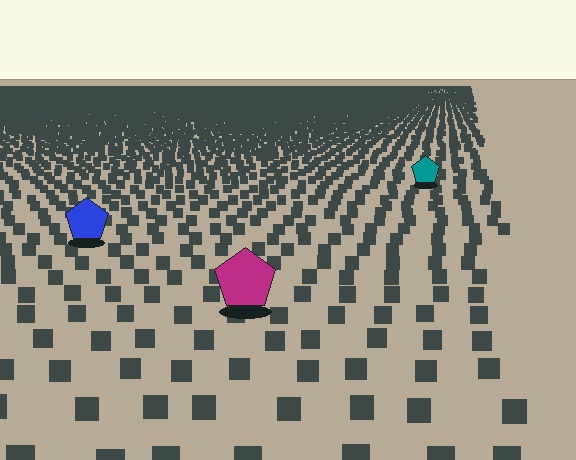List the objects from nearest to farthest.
From nearest to farthest: the magenta pentagon, the blue pentagon, the teal pentagon.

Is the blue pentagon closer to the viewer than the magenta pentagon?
No. The magenta pentagon is closer — you can tell from the texture gradient: the ground texture is coarser near it.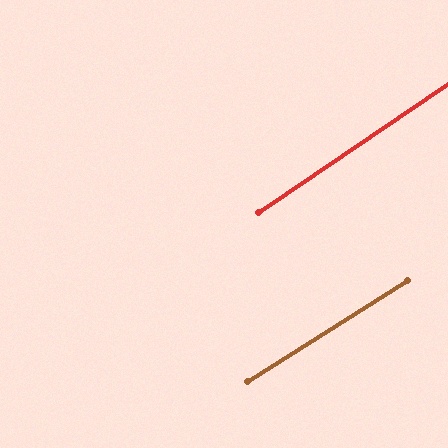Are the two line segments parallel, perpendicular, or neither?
Parallel — their directions differ by only 2.0°.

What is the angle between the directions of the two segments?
Approximately 2 degrees.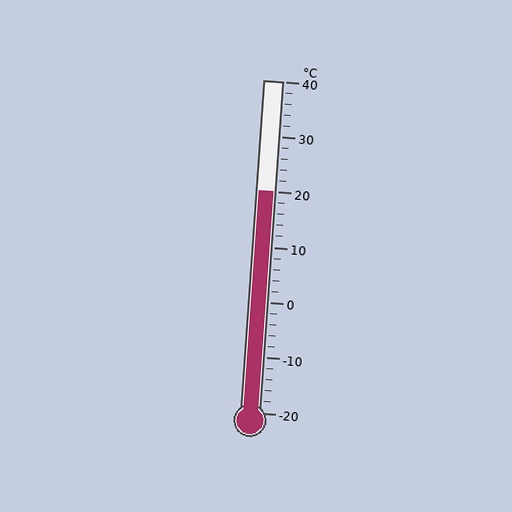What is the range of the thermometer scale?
The thermometer scale ranges from -20°C to 40°C.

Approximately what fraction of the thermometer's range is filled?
The thermometer is filled to approximately 65% of its range.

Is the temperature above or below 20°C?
The temperature is at 20°C.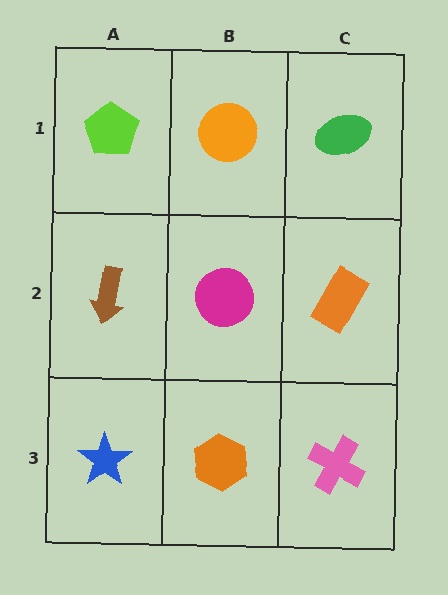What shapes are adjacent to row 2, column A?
A lime pentagon (row 1, column A), a blue star (row 3, column A), a magenta circle (row 2, column B).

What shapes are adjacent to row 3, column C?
An orange rectangle (row 2, column C), an orange hexagon (row 3, column B).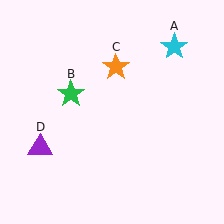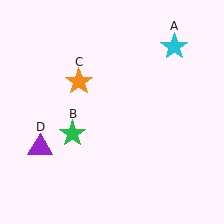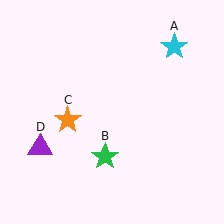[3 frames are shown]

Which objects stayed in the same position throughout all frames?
Cyan star (object A) and purple triangle (object D) remained stationary.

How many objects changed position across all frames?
2 objects changed position: green star (object B), orange star (object C).